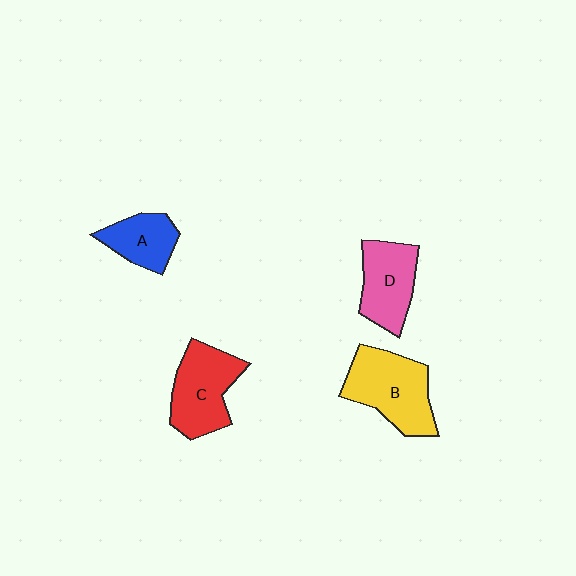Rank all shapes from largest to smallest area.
From largest to smallest: B (yellow), C (red), D (pink), A (blue).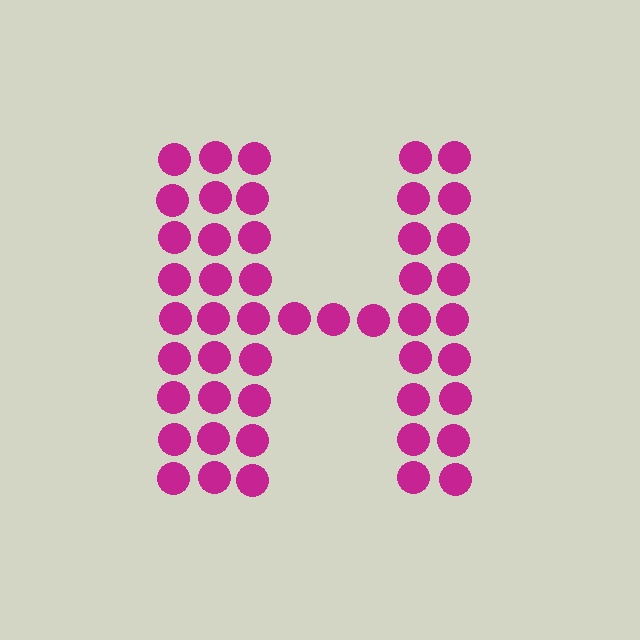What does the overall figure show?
The overall figure shows the letter H.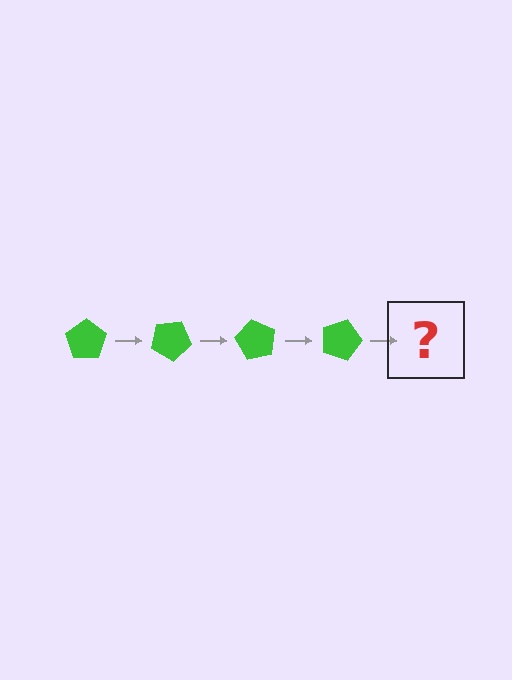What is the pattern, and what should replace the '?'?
The pattern is that the pentagon rotates 30 degrees each step. The '?' should be a green pentagon rotated 120 degrees.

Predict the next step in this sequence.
The next step is a green pentagon rotated 120 degrees.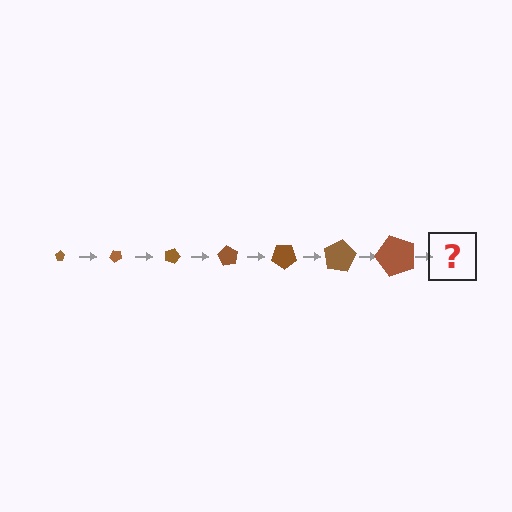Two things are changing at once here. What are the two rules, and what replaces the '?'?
The two rules are that the pentagon grows larger each step and it rotates 45 degrees each step. The '?' should be a pentagon, larger than the previous one and rotated 315 degrees from the start.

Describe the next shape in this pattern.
It should be a pentagon, larger than the previous one and rotated 315 degrees from the start.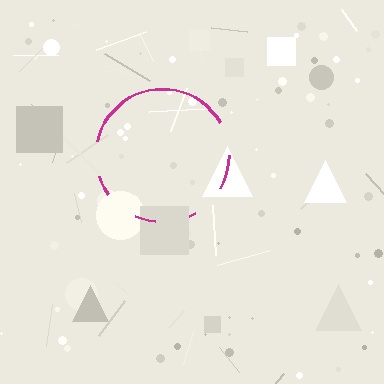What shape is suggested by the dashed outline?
The dashed outline suggests a circle.